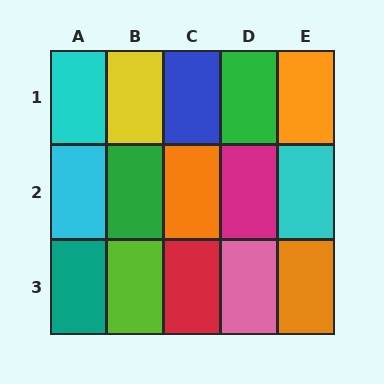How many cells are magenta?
1 cell is magenta.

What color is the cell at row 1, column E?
Orange.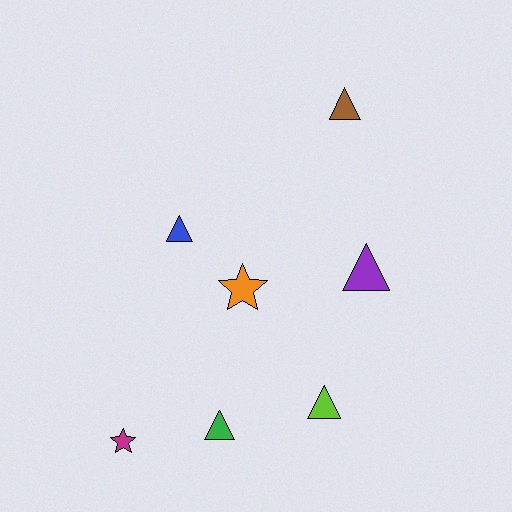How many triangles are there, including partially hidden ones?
There are 5 triangles.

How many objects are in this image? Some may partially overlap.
There are 7 objects.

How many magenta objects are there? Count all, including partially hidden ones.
There is 1 magenta object.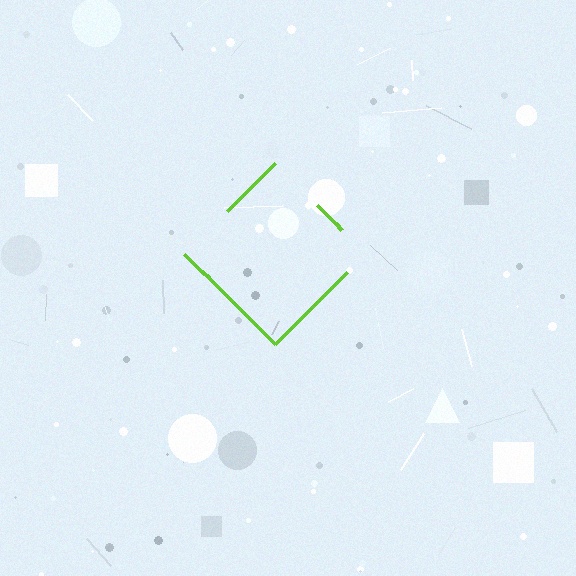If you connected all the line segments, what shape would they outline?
They would outline a diamond.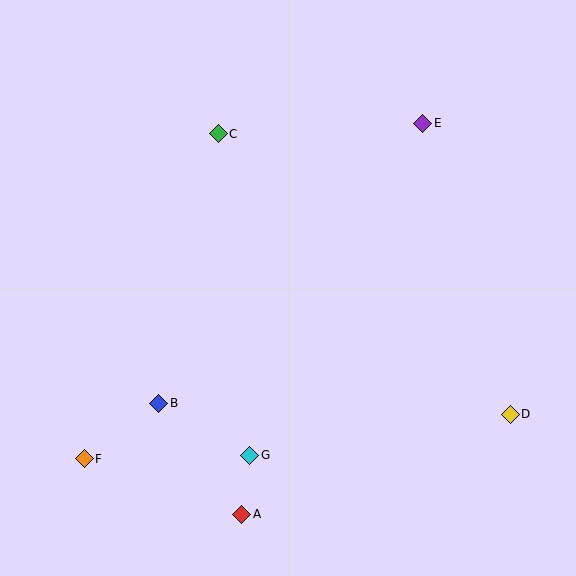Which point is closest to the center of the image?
Point C at (218, 134) is closest to the center.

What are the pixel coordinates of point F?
Point F is at (84, 459).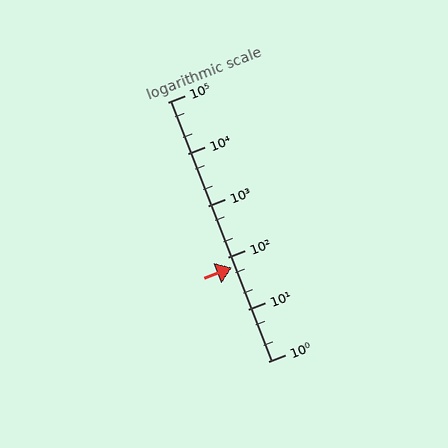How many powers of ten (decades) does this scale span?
The scale spans 5 decades, from 1 to 100000.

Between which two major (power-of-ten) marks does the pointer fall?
The pointer is between 10 and 100.